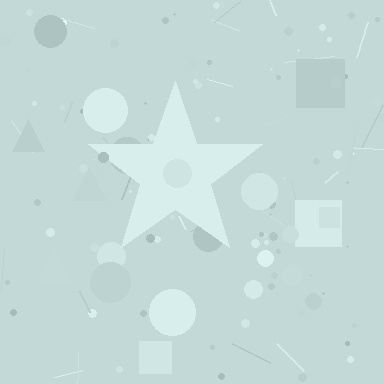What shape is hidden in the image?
A star is hidden in the image.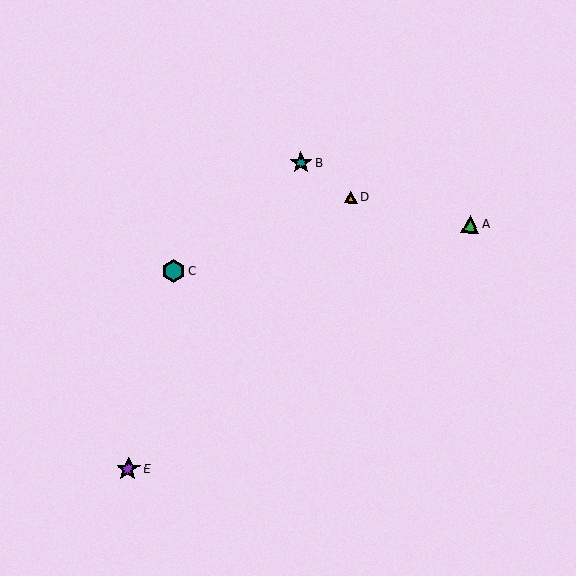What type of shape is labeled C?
Shape C is a teal hexagon.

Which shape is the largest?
The purple star (labeled E) is the largest.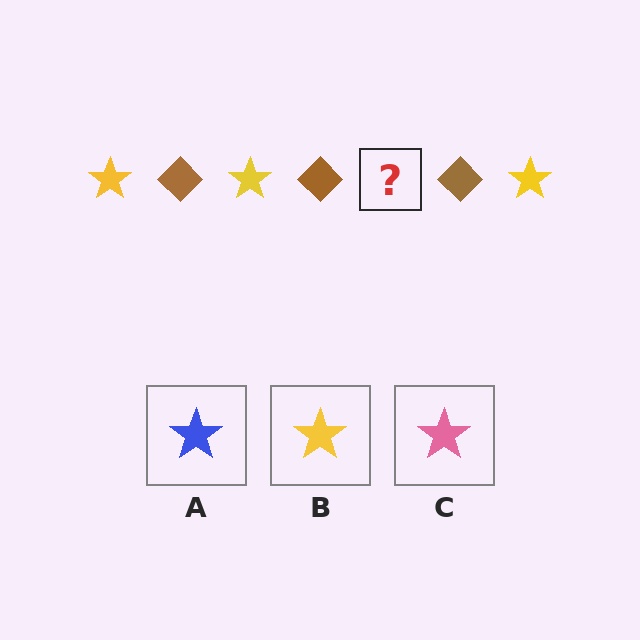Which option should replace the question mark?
Option B.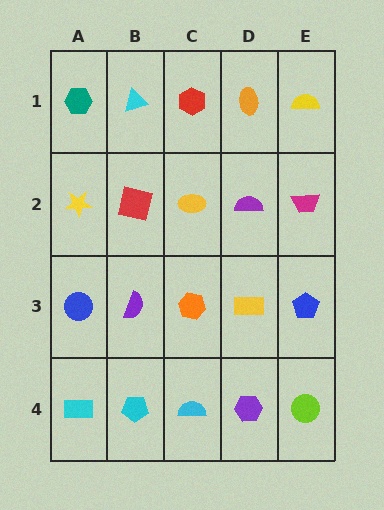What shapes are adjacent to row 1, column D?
A purple semicircle (row 2, column D), a red hexagon (row 1, column C), a yellow semicircle (row 1, column E).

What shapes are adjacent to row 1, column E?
A magenta trapezoid (row 2, column E), an orange ellipse (row 1, column D).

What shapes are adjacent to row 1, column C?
A yellow ellipse (row 2, column C), a cyan triangle (row 1, column B), an orange ellipse (row 1, column D).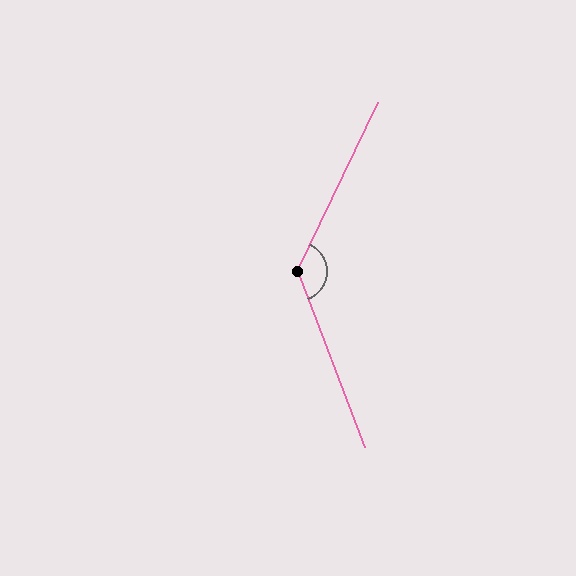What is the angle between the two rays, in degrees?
Approximately 133 degrees.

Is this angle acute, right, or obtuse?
It is obtuse.